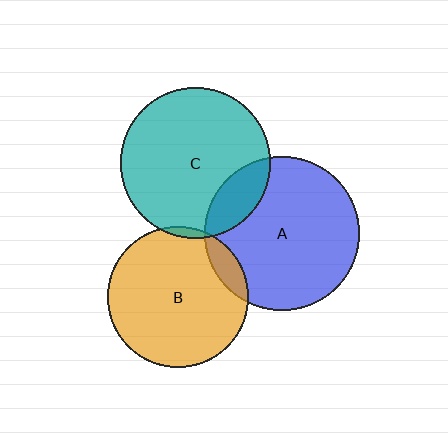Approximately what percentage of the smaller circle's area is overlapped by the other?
Approximately 15%.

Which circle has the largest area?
Circle A (blue).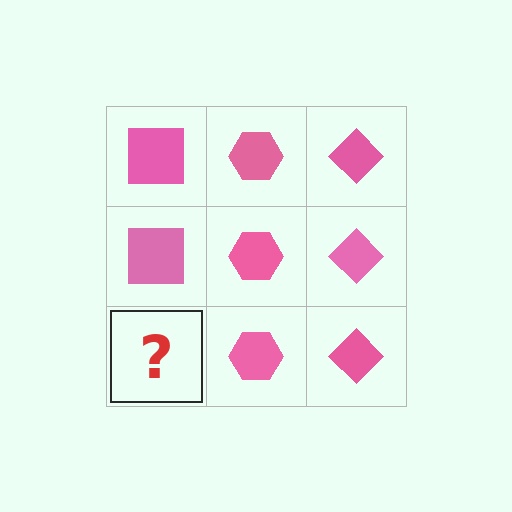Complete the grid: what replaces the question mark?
The question mark should be replaced with a pink square.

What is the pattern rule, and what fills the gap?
The rule is that each column has a consistent shape. The gap should be filled with a pink square.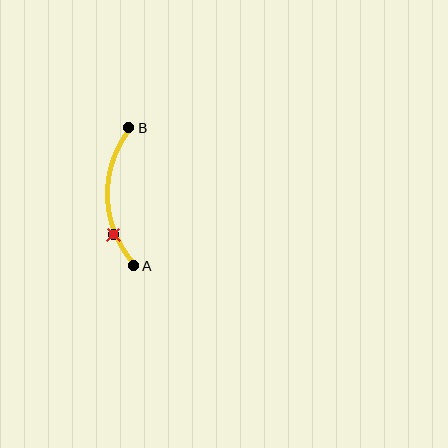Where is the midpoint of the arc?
The arc midpoint is the point on the curve farthest from the straight line joining A and B. It sits to the left of that line.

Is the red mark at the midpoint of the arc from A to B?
No. The red mark lies on the arc but is closer to endpoint A. The arc midpoint would be at the point on the curve equidistant along the arc from both A and B.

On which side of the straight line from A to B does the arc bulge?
The arc bulges to the left of the straight line connecting A and B.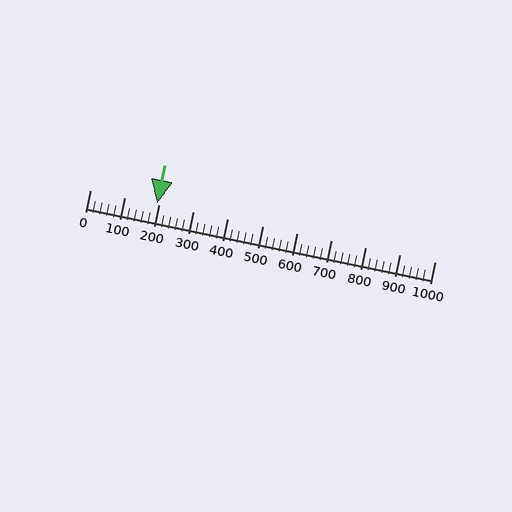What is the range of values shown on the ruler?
The ruler shows values from 0 to 1000.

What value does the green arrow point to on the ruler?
The green arrow points to approximately 196.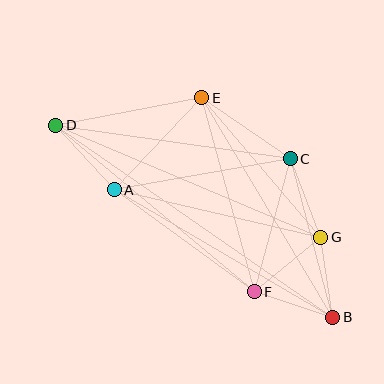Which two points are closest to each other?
Points B and G are closest to each other.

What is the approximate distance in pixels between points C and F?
The distance between C and F is approximately 138 pixels.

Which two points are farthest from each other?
Points B and D are farthest from each other.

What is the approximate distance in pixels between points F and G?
The distance between F and G is approximately 86 pixels.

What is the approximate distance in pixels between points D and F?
The distance between D and F is approximately 259 pixels.